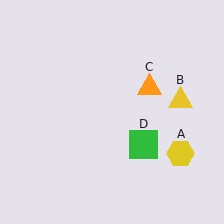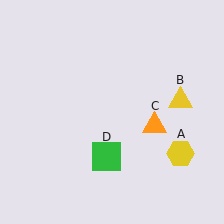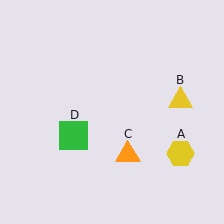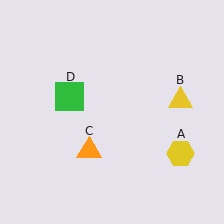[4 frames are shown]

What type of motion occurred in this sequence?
The orange triangle (object C), green square (object D) rotated clockwise around the center of the scene.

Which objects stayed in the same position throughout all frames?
Yellow hexagon (object A) and yellow triangle (object B) remained stationary.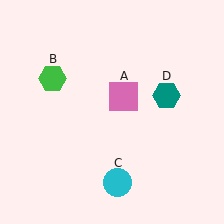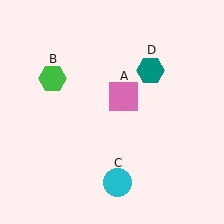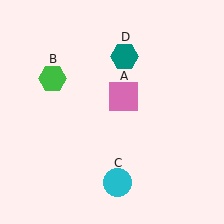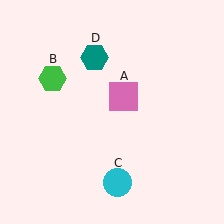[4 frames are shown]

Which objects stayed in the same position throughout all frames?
Pink square (object A) and green hexagon (object B) and cyan circle (object C) remained stationary.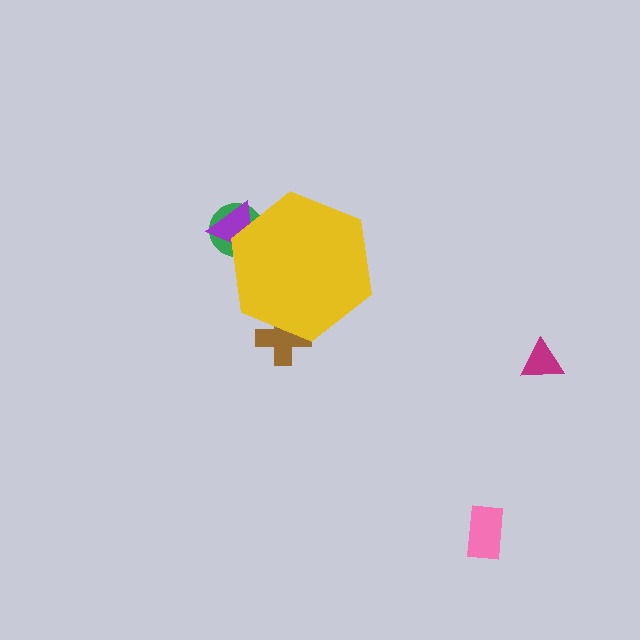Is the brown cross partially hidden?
Yes, the brown cross is partially hidden behind the yellow hexagon.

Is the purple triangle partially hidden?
Yes, the purple triangle is partially hidden behind the yellow hexagon.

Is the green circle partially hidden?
Yes, the green circle is partially hidden behind the yellow hexagon.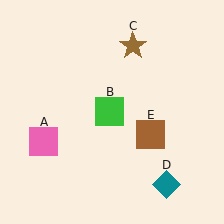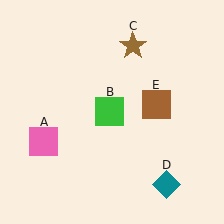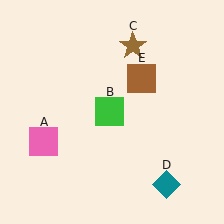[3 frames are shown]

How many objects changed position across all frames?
1 object changed position: brown square (object E).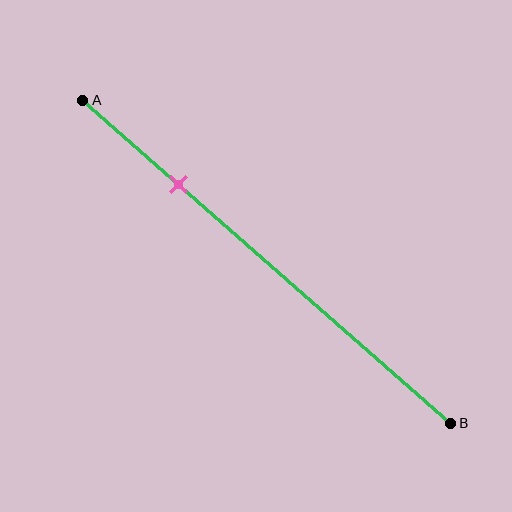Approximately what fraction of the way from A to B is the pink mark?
The pink mark is approximately 25% of the way from A to B.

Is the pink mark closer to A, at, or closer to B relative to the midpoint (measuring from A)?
The pink mark is closer to point A than the midpoint of segment AB.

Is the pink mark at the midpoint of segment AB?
No, the mark is at about 25% from A, not at the 50% midpoint.